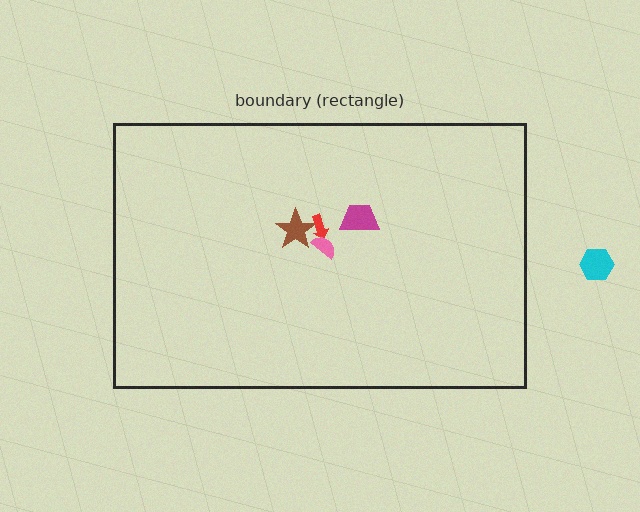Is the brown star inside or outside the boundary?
Inside.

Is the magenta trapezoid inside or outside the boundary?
Inside.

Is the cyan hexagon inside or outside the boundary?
Outside.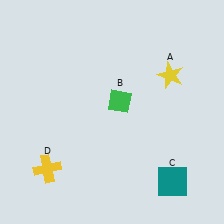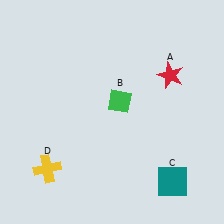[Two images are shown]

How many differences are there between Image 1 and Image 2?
There is 1 difference between the two images.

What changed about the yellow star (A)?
In Image 1, A is yellow. In Image 2, it changed to red.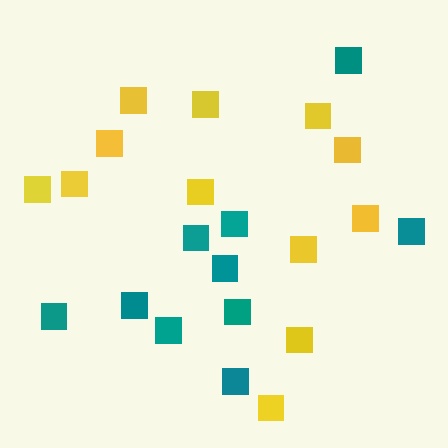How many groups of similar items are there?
There are 2 groups: one group of teal squares (10) and one group of yellow squares (12).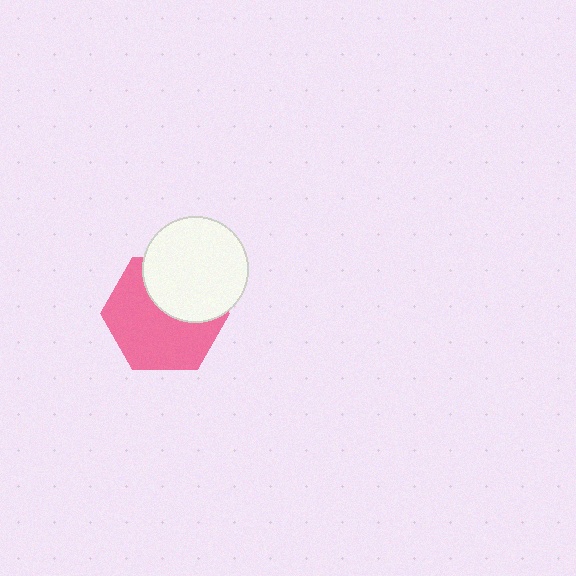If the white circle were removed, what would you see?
You would see the complete pink hexagon.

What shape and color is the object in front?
The object in front is a white circle.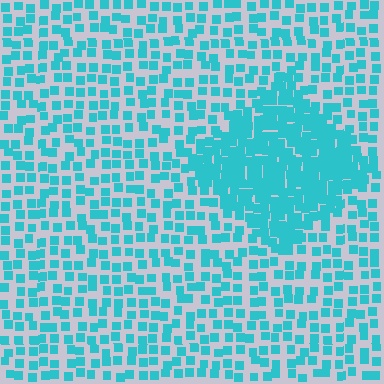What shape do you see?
I see a diamond.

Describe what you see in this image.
The image contains small cyan elements arranged at two different densities. A diamond-shaped region is visible where the elements are more densely packed than the surrounding area.